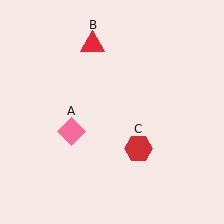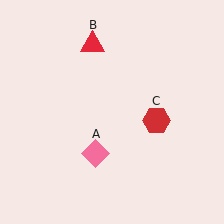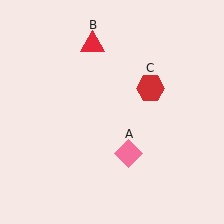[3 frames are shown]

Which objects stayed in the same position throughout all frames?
Red triangle (object B) remained stationary.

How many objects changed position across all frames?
2 objects changed position: pink diamond (object A), red hexagon (object C).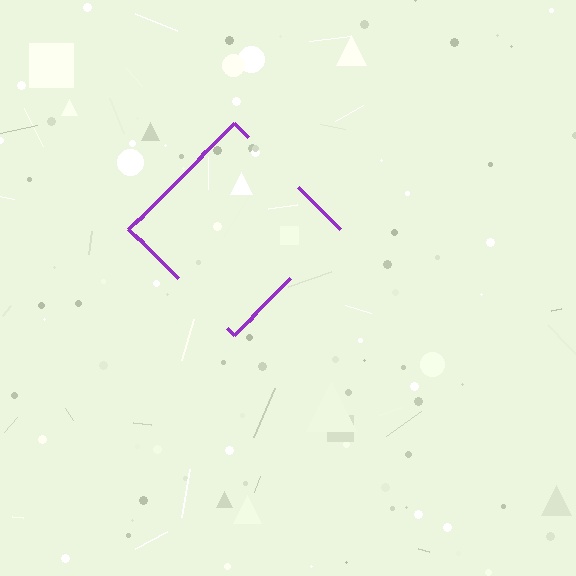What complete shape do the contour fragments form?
The contour fragments form a diamond.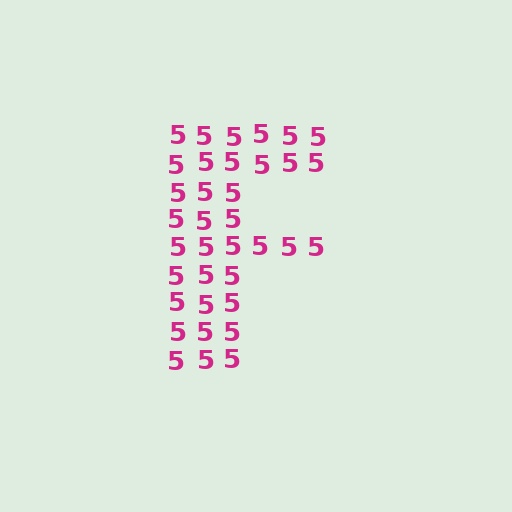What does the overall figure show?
The overall figure shows the letter F.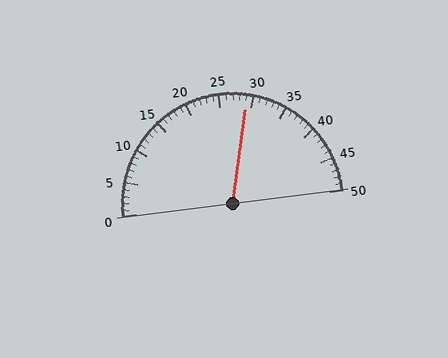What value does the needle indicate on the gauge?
The needle indicates approximately 29.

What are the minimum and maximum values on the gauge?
The gauge ranges from 0 to 50.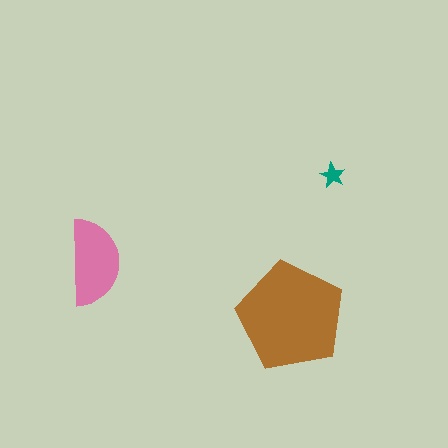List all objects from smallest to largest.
The teal star, the pink semicircle, the brown pentagon.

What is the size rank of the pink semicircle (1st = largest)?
2nd.